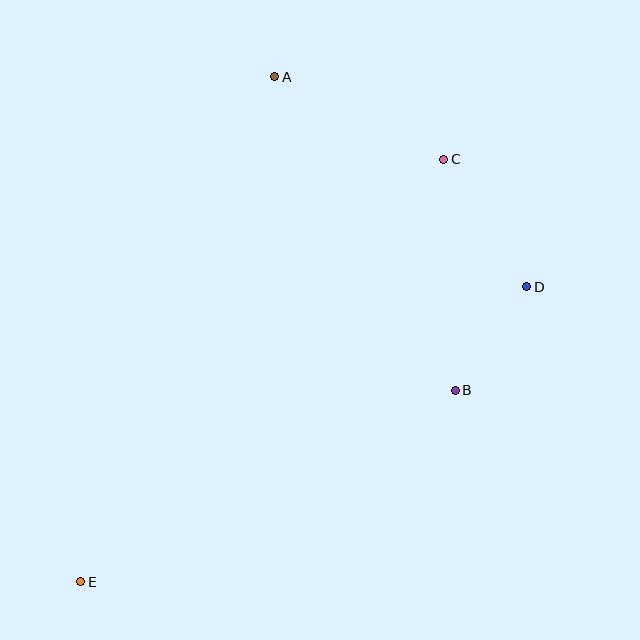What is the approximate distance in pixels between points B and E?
The distance between B and E is approximately 420 pixels.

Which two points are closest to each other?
Points B and D are closest to each other.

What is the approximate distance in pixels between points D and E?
The distance between D and E is approximately 534 pixels.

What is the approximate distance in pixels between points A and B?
The distance between A and B is approximately 361 pixels.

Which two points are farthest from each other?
Points C and E are farthest from each other.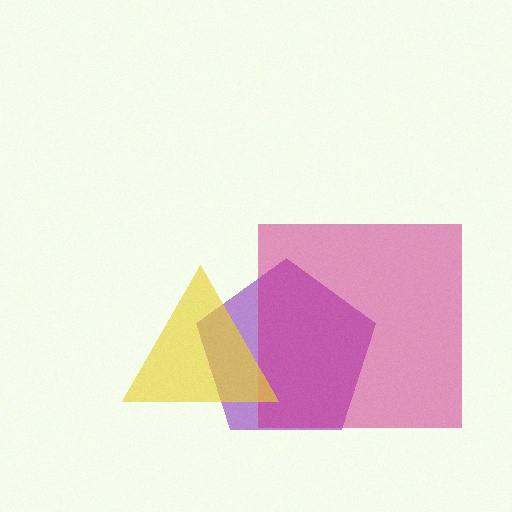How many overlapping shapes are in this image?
There are 3 overlapping shapes in the image.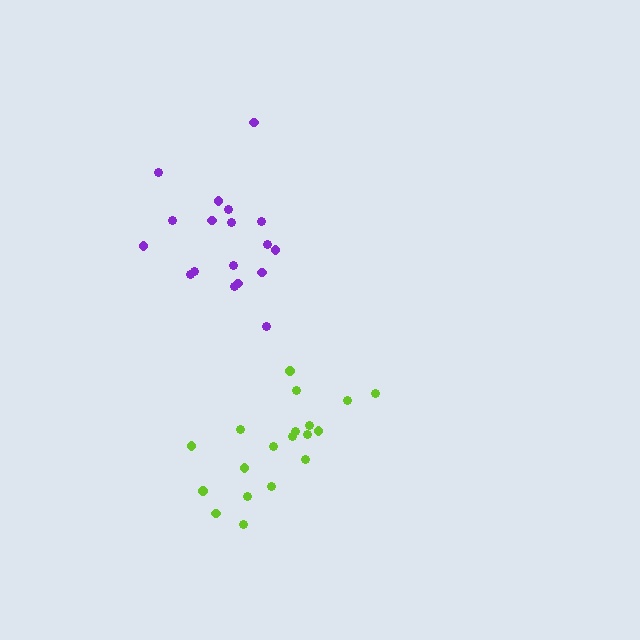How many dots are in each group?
Group 1: 19 dots, Group 2: 18 dots (37 total).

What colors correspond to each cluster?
The clusters are colored: lime, purple.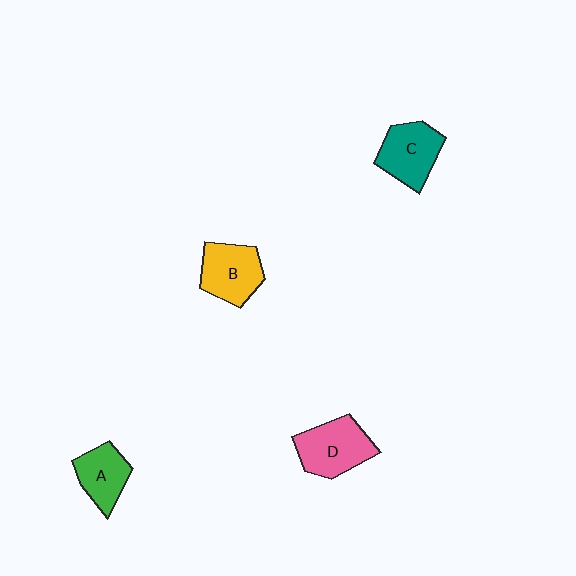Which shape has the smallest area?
Shape A (green).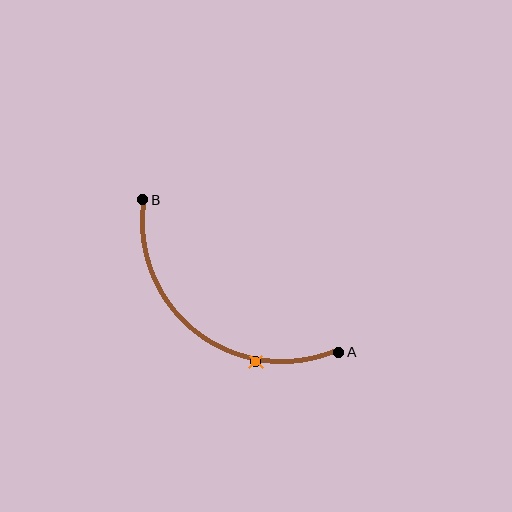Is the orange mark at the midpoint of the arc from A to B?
No. The orange mark lies on the arc but is closer to endpoint A. The arc midpoint would be at the point on the curve equidistant along the arc from both A and B.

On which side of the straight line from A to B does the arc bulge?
The arc bulges below and to the left of the straight line connecting A and B.